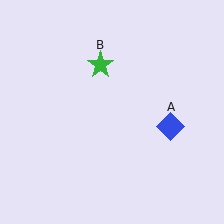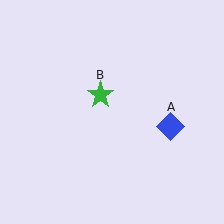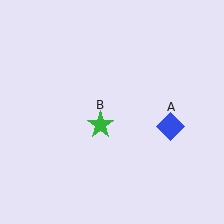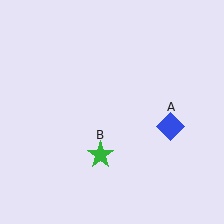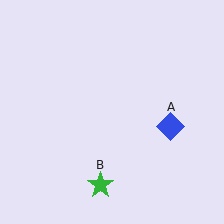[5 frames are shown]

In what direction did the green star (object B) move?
The green star (object B) moved down.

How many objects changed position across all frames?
1 object changed position: green star (object B).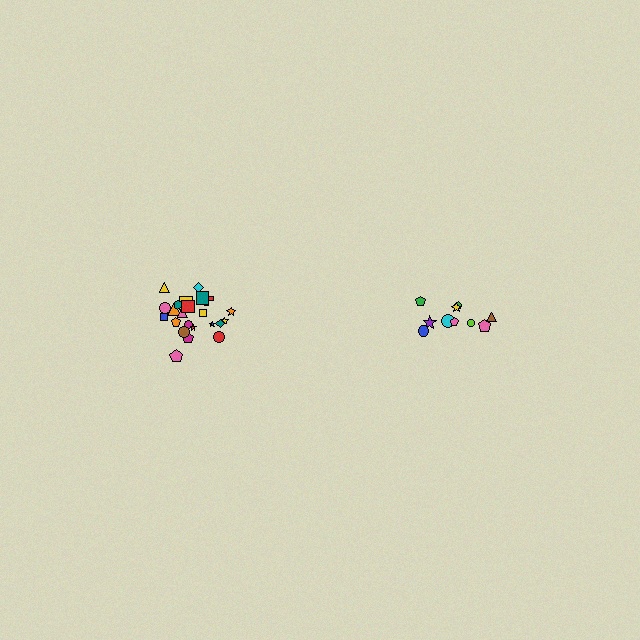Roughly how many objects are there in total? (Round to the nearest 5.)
Roughly 35 objects in total.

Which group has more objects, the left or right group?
The left group.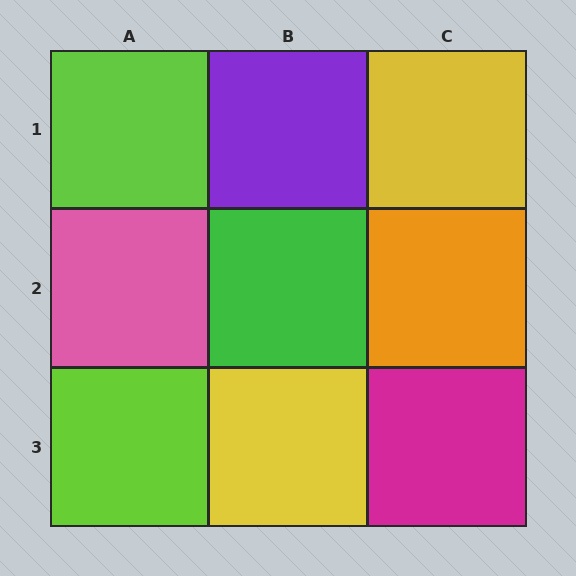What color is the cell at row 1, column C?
Yellow.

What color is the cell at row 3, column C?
Magenta.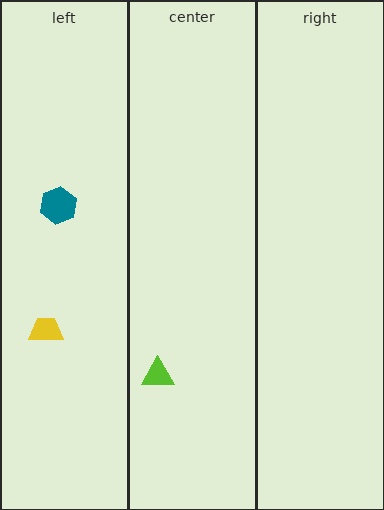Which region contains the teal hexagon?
The left region.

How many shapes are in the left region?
2.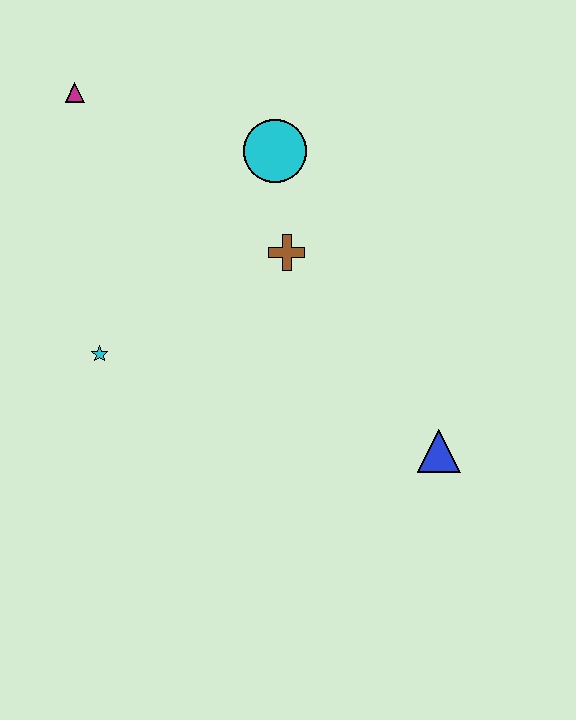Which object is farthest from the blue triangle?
The magenta triangle is farthest from the blue triangle.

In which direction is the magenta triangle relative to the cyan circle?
The magenta triangle is to the left of the cyan circle.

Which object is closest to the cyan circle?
The brown cross is closest to the cyan circle.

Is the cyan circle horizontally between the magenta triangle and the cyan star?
No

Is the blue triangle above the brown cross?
No